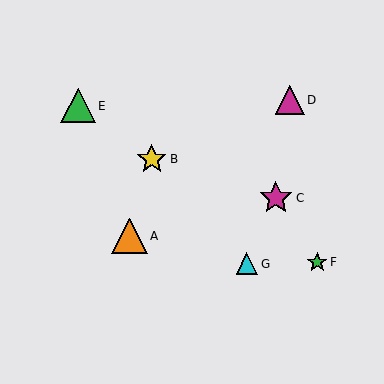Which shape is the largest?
The orange triangle (labeled A) is the largest.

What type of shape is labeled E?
Shape E is a green triangle.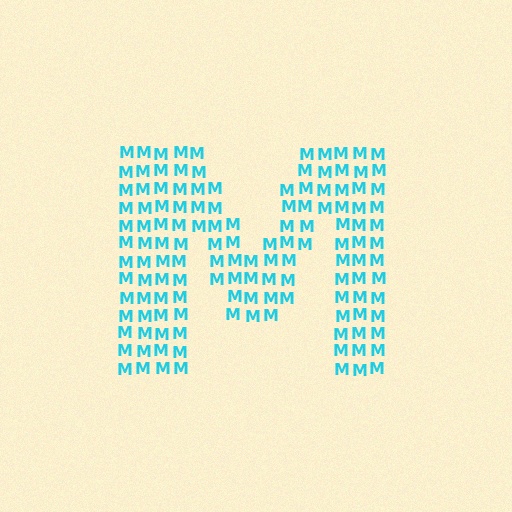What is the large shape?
The large shape is the letter M.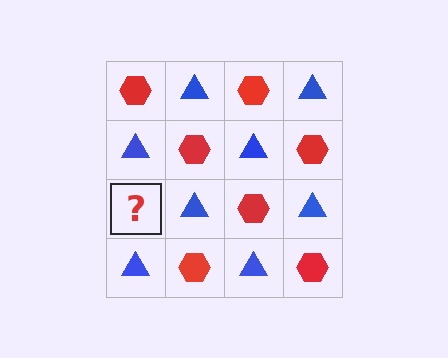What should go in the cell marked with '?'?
The missing cell should contain a red hexagon.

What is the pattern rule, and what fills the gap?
The rule is that it alternates red hexagon and blue triangle in a checkerboard pattern. The gap should be filled with a red hexagon.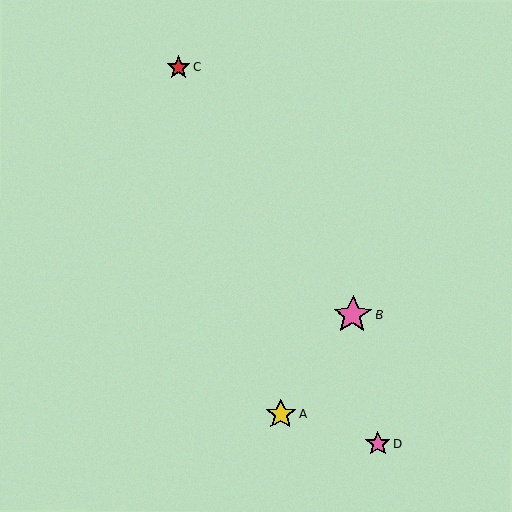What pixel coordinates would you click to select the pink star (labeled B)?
Click at (352, 315) to select the pink star B.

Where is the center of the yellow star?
The center of the yellow star is at (281, 415).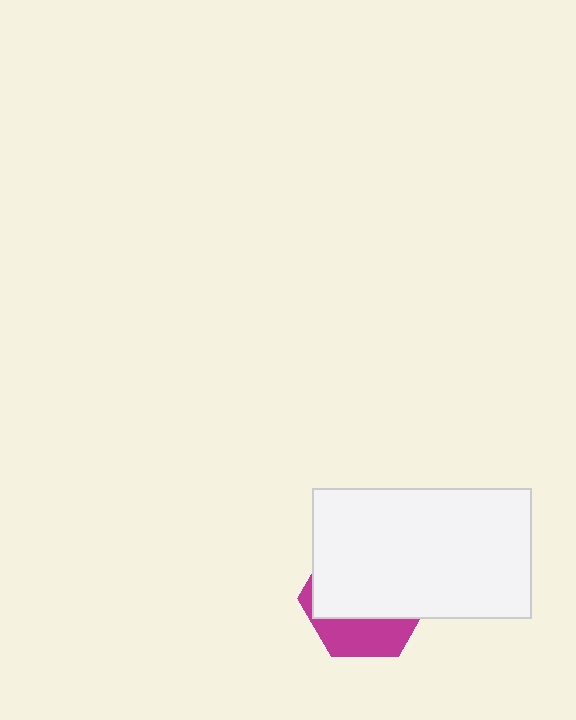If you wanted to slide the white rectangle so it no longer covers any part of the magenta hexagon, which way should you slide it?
Slide it up — that is the most direct way to separate the two shapes.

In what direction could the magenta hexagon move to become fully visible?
The magenta hexagon could move down. That would shift it out from behind the white rectangle entirely.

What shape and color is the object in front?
The object in front is a white rectangle.